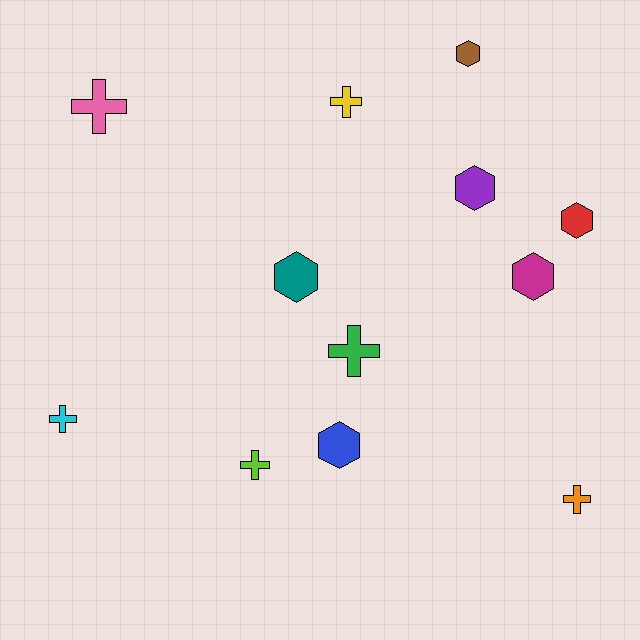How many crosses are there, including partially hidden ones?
There are 6 crosses.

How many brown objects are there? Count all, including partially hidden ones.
There is 1 brown object.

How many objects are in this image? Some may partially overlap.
There are 12 objects.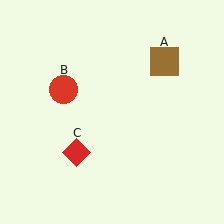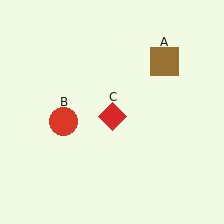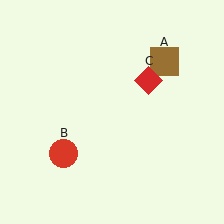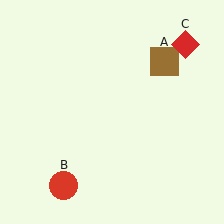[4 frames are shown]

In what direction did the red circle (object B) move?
The red circle (object B) moved down.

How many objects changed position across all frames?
2 objects changed position: red circle (object B), red diamond (object C).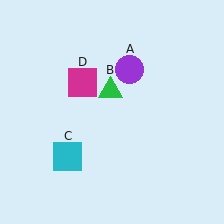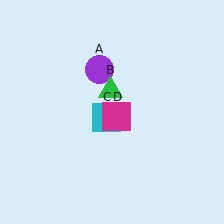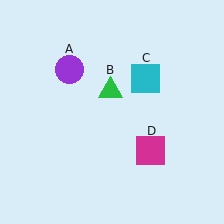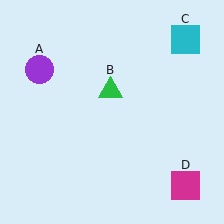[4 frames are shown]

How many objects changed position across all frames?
3 objects changed position: purple circle (object A), cyan square (object C), magenta square (object D).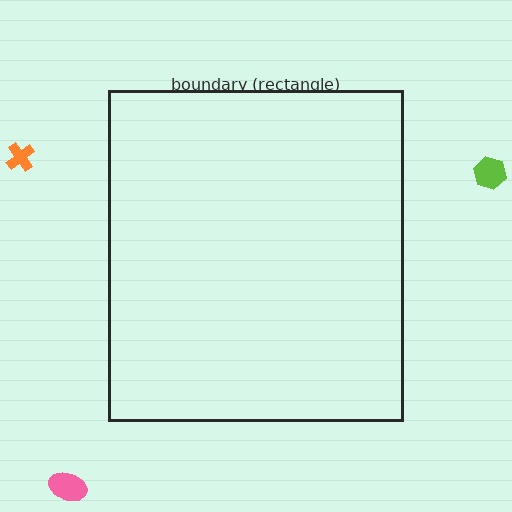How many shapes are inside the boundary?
0 inside, 3 outside.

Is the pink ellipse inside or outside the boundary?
Outside.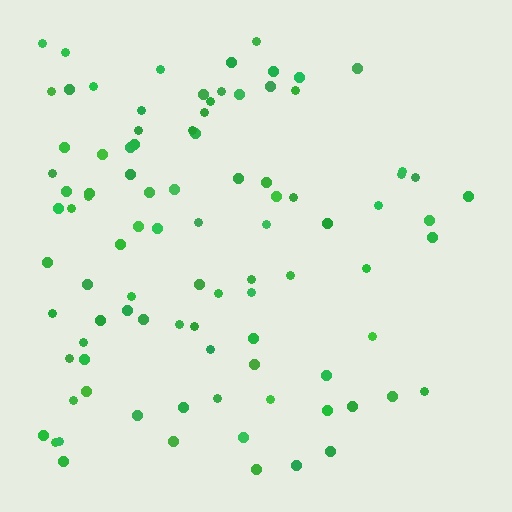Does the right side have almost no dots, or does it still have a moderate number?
Still a moderate number, just noticeably fewer than the left.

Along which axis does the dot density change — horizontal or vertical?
Horizontal.